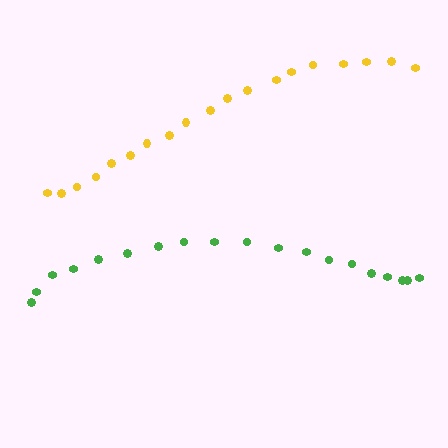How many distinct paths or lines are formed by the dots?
There are 2 distinct paths.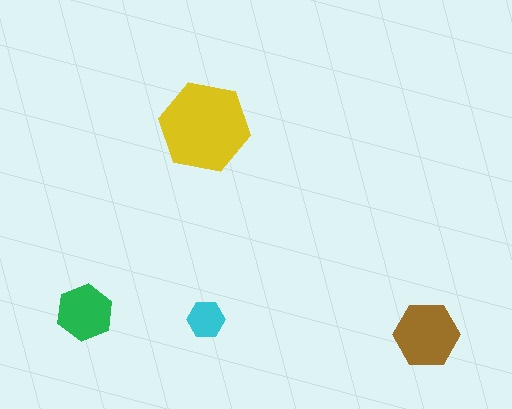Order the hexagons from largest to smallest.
the yellow one, the brown one, the green one, the cyan one.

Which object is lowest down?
The brown hexagon is bottommost.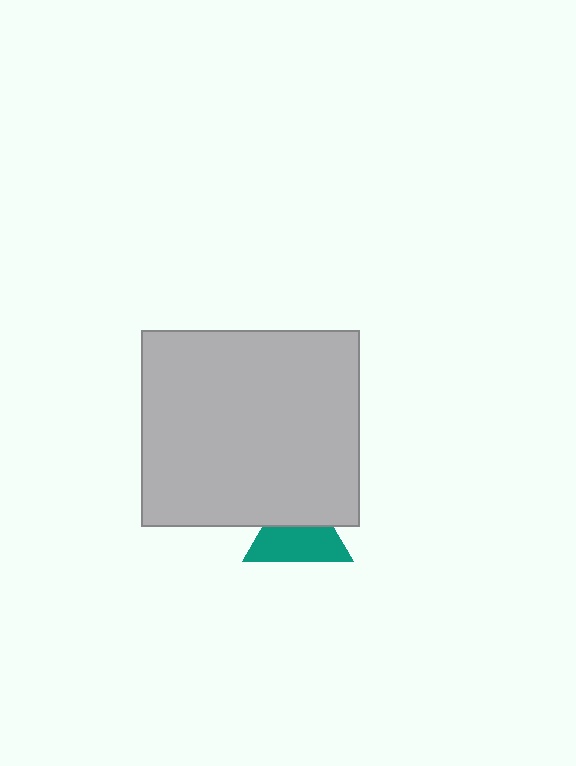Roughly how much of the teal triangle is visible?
About half of it is visible (roughly 58%).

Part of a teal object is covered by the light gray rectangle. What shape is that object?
It is a triangle.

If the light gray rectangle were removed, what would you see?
You would see the complete teal triangle.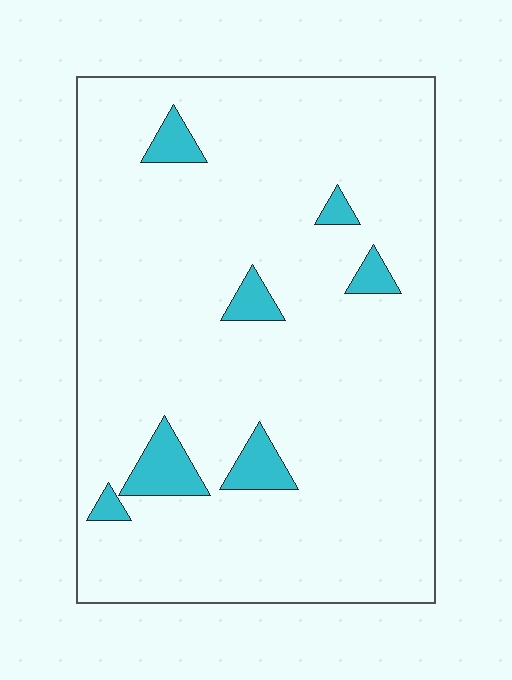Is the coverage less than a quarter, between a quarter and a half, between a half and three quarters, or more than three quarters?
Less than a quarter.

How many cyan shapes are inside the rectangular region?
7.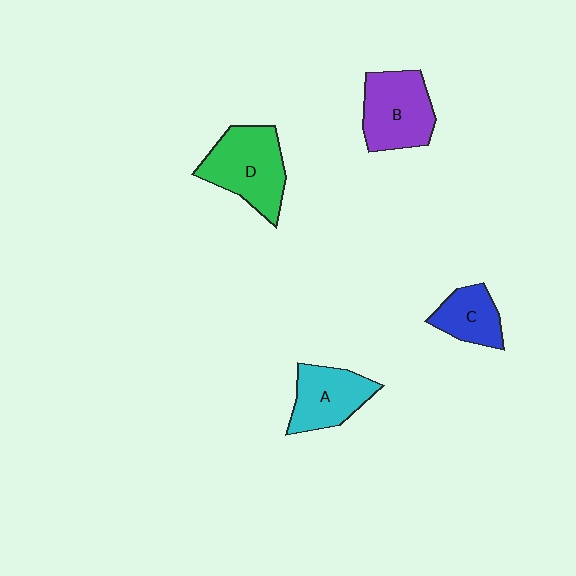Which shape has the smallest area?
Shape C (blue).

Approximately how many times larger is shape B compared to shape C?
Approximately 1.6 times.